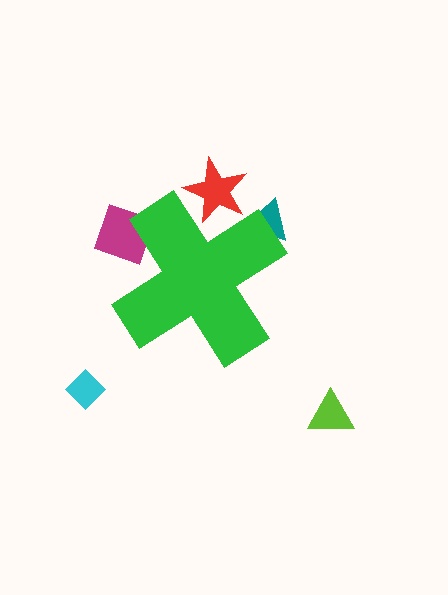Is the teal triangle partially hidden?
Yes, the teal triangle is partially hidden behind the green cross.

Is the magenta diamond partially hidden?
Yes, the magenta diamond is partially hidden behind the green cross.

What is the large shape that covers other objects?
A green cross.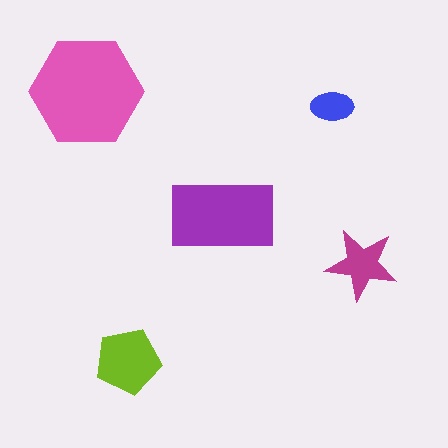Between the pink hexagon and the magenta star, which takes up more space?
The pink hexagon.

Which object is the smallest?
The blue ellipse.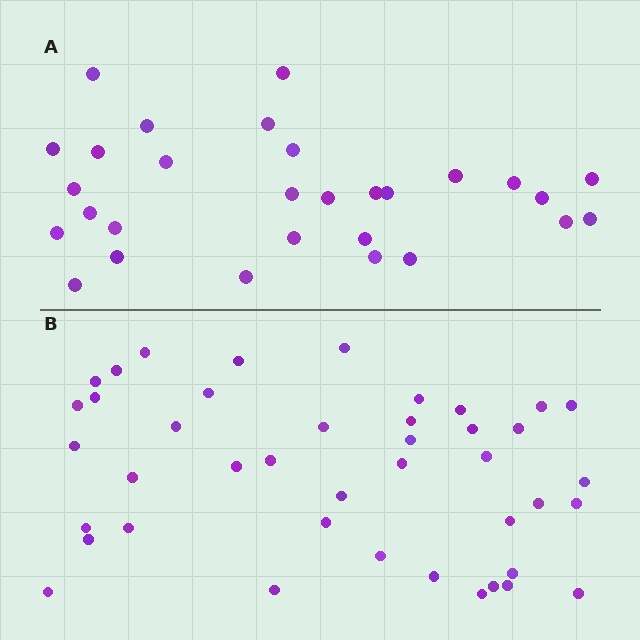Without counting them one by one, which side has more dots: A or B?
Region B (the bottom region) has more dots.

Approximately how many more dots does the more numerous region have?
Region B has approximately 15 more dots than region A.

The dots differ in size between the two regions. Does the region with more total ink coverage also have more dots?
No. Region A has more total ink coverage because its dots are larger, but region B actually contains more individual dots. Total area can be misleading — the number of items is what matters here.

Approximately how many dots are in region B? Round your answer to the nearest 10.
About 40 dots. (The exact count is 42, which rounds to 40.)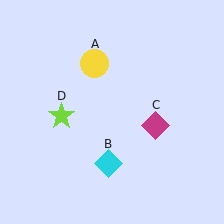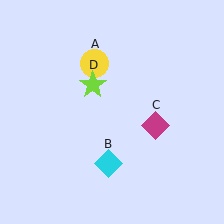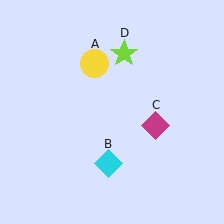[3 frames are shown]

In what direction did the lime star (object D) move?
The lime star (object D) moved up and to the right.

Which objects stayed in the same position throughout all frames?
Yellow circle (object A) and cyan diamond (object B) and magenta diamond (object C) remained stationary.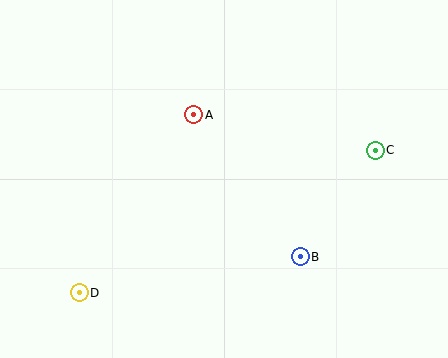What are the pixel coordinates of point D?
Point D is at (79, 293).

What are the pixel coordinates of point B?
Point B is at (300, 257).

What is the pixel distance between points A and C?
The distance between A and C is 185 pixels.